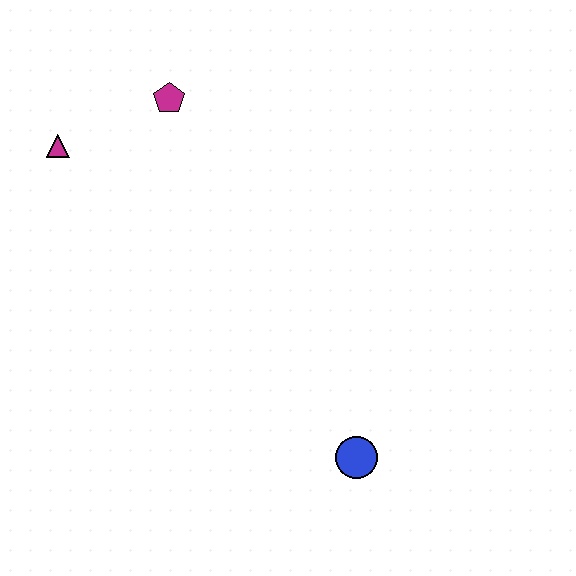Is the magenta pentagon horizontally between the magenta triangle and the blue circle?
Yes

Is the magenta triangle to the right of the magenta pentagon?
No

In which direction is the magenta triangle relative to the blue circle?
The magenta triangle is above the blue circle.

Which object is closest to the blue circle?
The magenta pentagon is closest to the blue circle.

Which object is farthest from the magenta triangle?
The blue circle is farthest from the magenta triangle.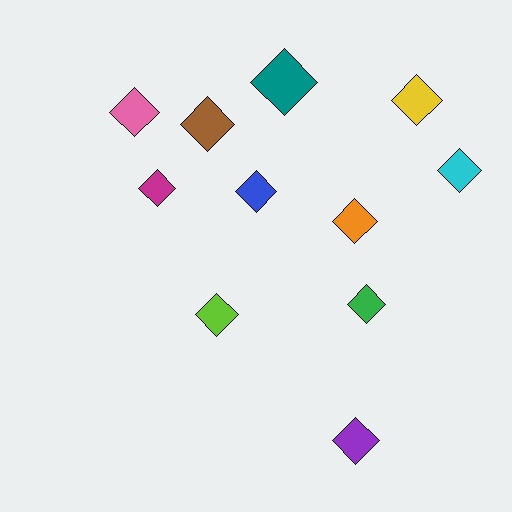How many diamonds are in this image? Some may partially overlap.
There are 11 diamonds.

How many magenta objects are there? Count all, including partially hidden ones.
There is 1 magenta object.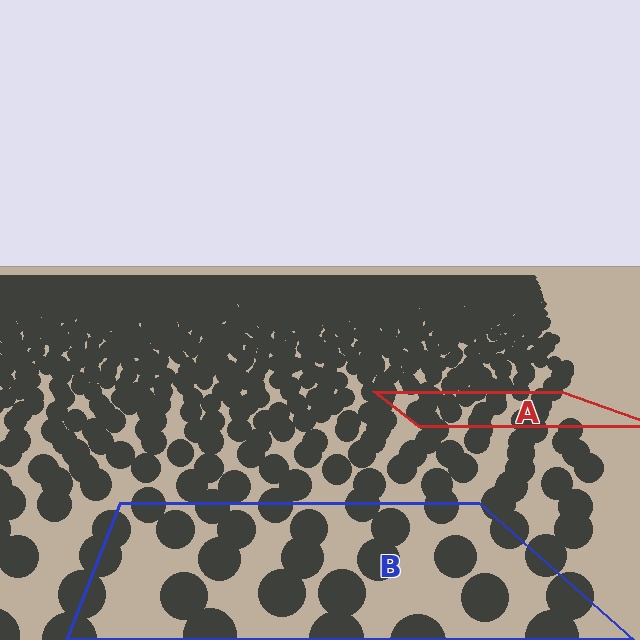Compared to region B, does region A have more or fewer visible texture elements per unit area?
Region A has more texture elements per unit area — they are packed more densely because it is farther away.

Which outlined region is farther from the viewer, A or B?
Region A is farther from the viewer — the texture elements inside it appear smaller and more densely packed.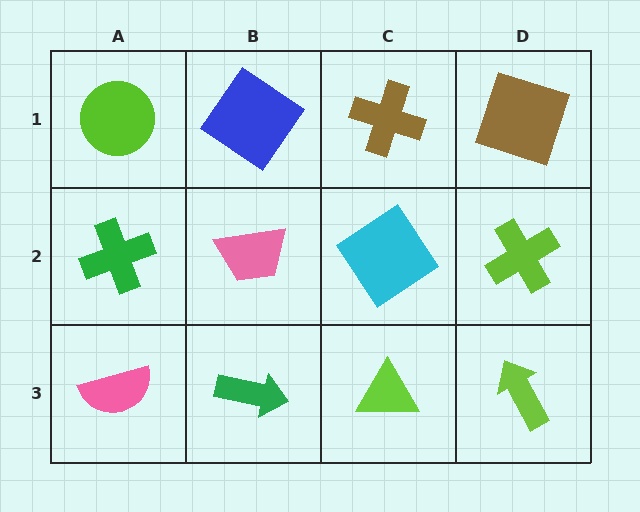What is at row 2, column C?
A cyan diamond.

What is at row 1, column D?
A brown square.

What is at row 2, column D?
A lime cross.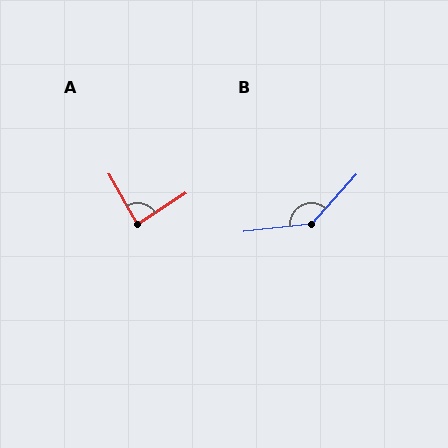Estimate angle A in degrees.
Approximately 86 degrees.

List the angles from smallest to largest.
A (86°), B (138°).